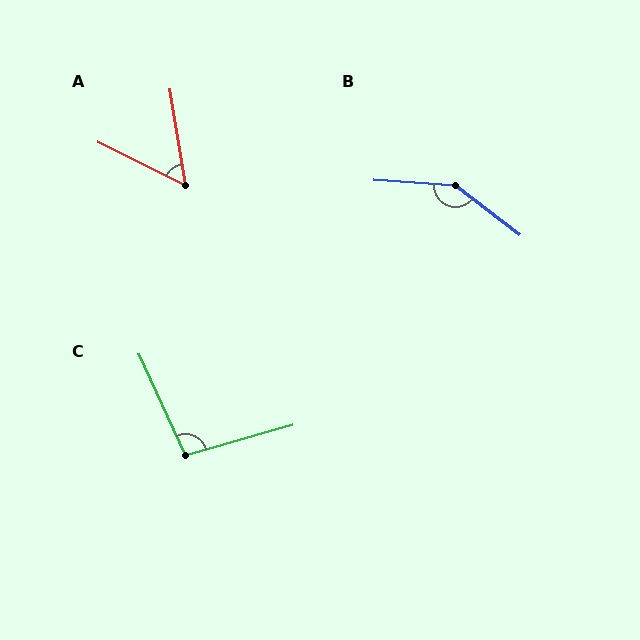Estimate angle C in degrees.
Approximately 99 degrees.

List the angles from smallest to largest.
A (54°), C (99°), B (146°).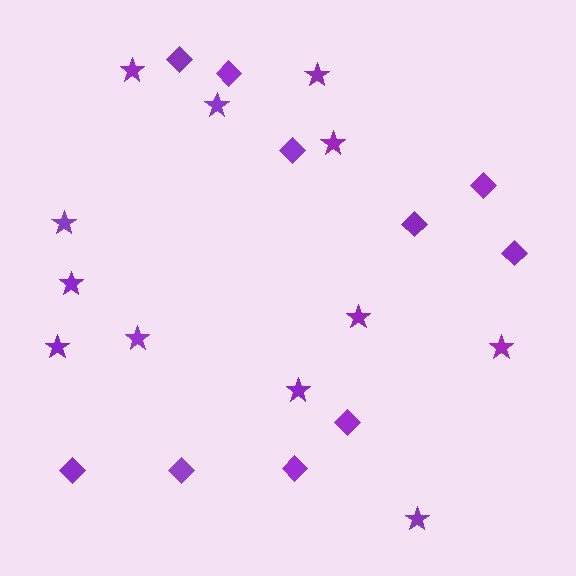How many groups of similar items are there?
There are 2 groups: one group of stars (12) and one group of diamonds (10).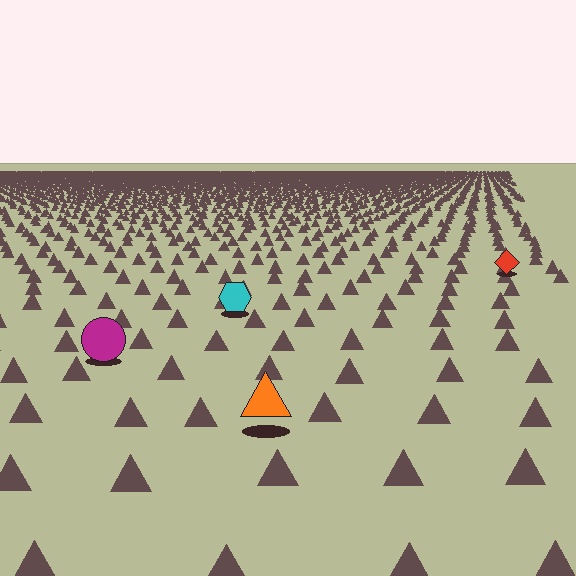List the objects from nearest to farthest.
From nearest to farthest: the orange triangle, the magenta circle, the cyan hexagon, the red diamond.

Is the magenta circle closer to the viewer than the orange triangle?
No. The orange triangle is closer — you can tell from the texture gradient: the ground texture is coarser near it.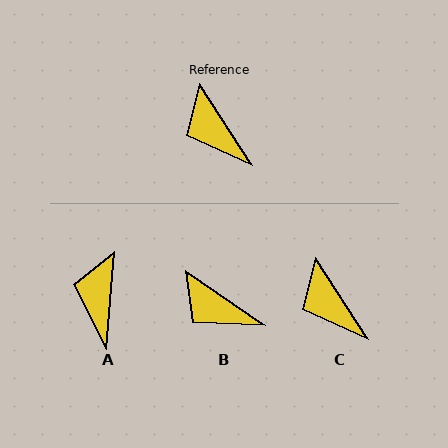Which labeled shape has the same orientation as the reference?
C.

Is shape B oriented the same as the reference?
No, it is off by about 23 degrees.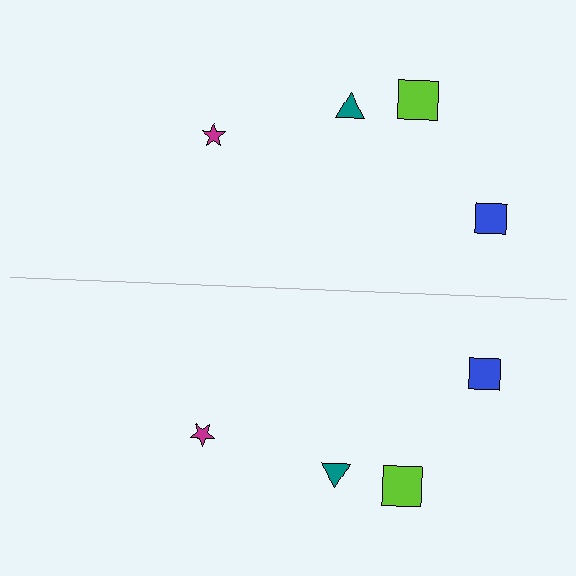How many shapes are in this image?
There are 8 shapes in this image.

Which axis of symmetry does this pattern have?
The pattern has a horizontal axis of symmetry running through the center of the image.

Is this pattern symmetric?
Yes, this pattern has bilateral (reflection) symmetry.